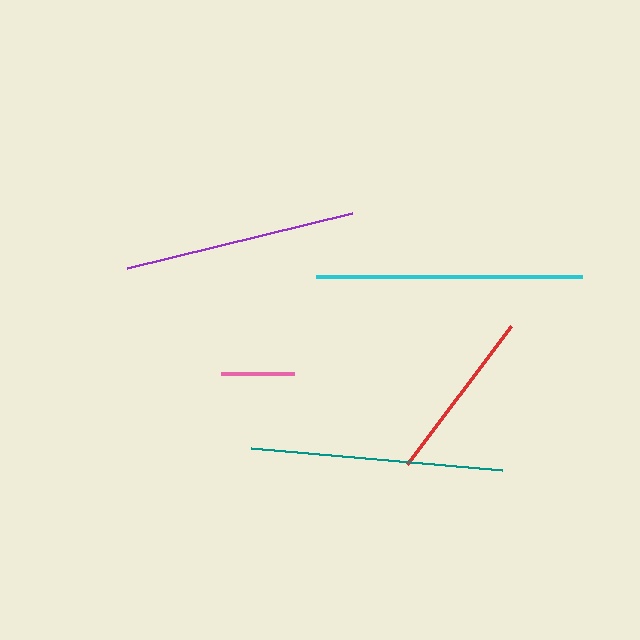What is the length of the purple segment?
The purple segment is approximately 232 pixels long.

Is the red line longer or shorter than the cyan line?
The cyan line is longer than the red line.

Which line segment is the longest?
The cyan line is the longest at approximately 266 pixels.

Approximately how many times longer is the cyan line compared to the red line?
The cyan line is approximately 1.5 times the length of the red line.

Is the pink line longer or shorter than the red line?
The red line is longer than the pink line.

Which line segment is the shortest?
The pink line is the shortest at approximately 73 pixels.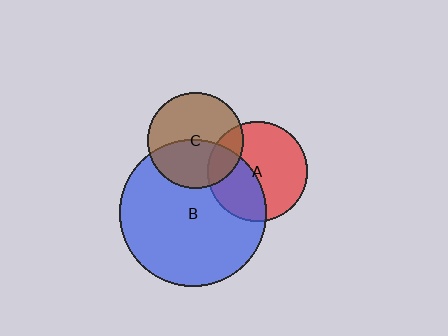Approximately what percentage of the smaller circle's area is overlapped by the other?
Approximately 20%.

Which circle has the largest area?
Circle B (blue).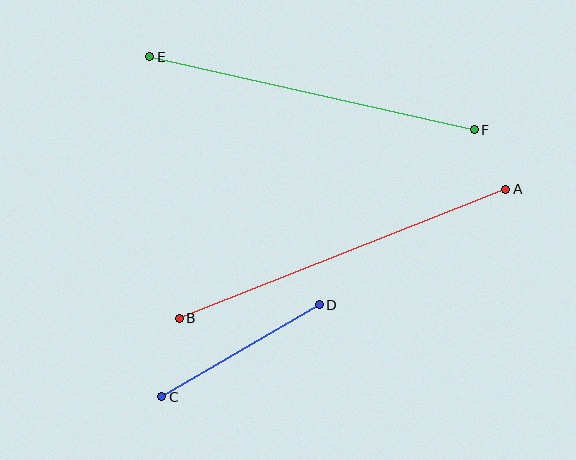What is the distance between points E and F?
The distance is approximately 333 pixels.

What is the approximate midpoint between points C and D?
The midpoint is at approximately (241, 351) pixels.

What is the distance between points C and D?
The distance is approximately 182 pixels.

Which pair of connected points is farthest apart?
Points A and B are farthest apart.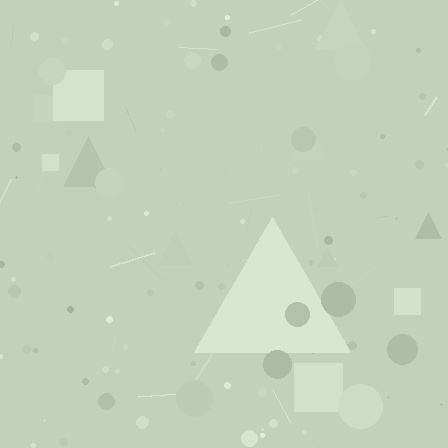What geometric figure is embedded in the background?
A triangle is embedded in the background.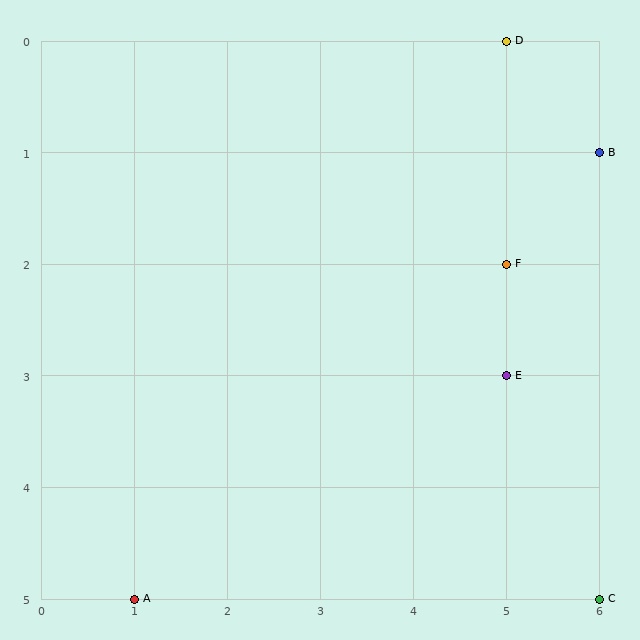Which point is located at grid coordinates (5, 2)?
Point F is at (5, 2).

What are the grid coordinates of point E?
Point E is at grid coordinates (5, 3).